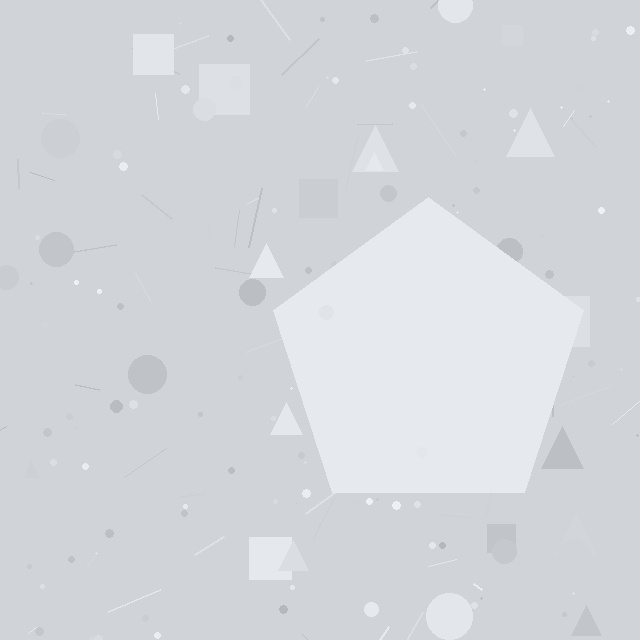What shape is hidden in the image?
A pentagon is hidden in the image.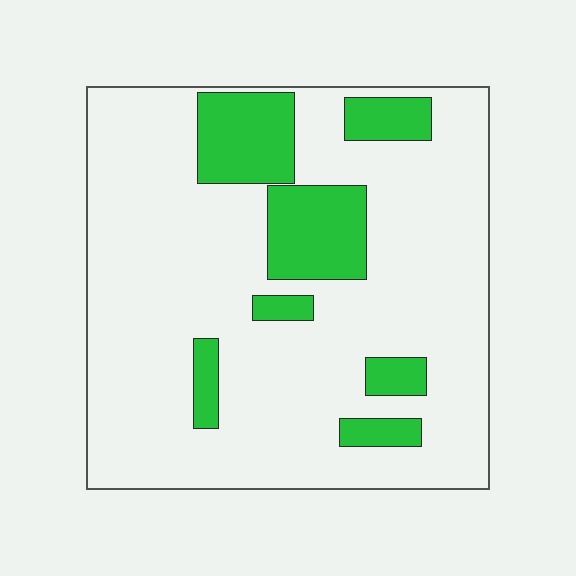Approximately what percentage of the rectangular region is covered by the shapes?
Approximately 20%.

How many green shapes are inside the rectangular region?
7.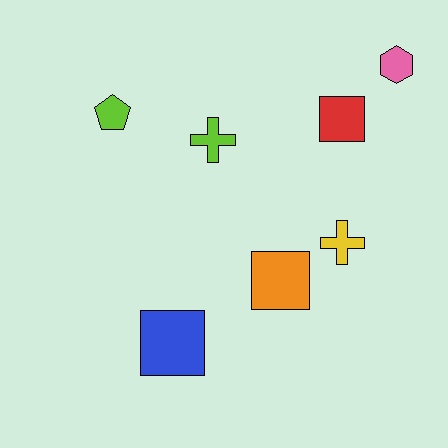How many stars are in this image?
There are no stars.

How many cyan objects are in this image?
There are no cyan objects.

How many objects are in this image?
There are 7 objects.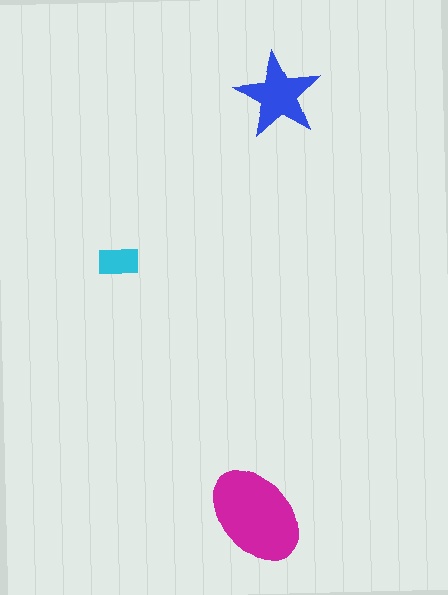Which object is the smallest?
The cyan rectangle.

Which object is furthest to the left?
The cyan rectangle is leftmost.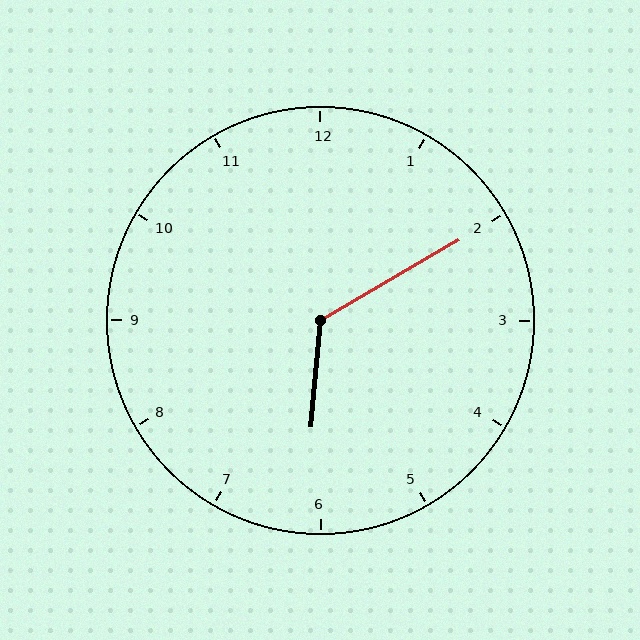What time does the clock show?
6:10.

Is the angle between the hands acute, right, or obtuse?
It is obtuse.